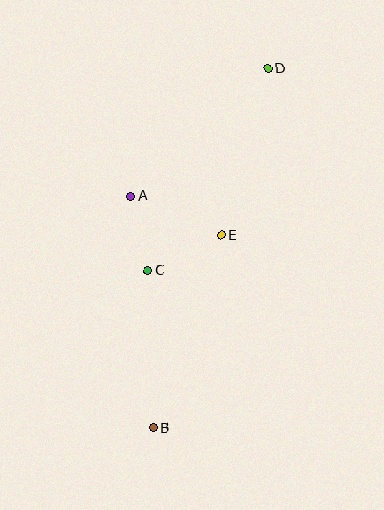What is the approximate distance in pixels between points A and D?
The distance between A and D is approximately 187 pixels.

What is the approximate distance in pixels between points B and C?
The distance between B and C is approximately 157 pixels.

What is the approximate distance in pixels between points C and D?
The distance between C and D is approximately 235 pixels.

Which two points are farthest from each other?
Points B and D are farthest from each other.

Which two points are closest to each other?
Points A and C are closest to each other.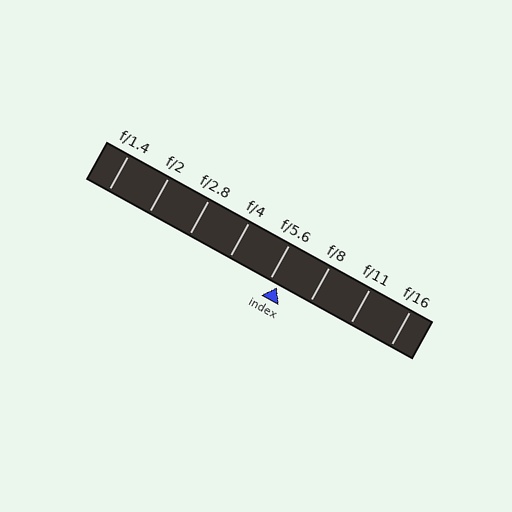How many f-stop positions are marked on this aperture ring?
There are 8 f-stop positions marked.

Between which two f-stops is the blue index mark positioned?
The index mark is between f/5.6 and f/8.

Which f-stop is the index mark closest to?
The index mark is closest to f/5.6.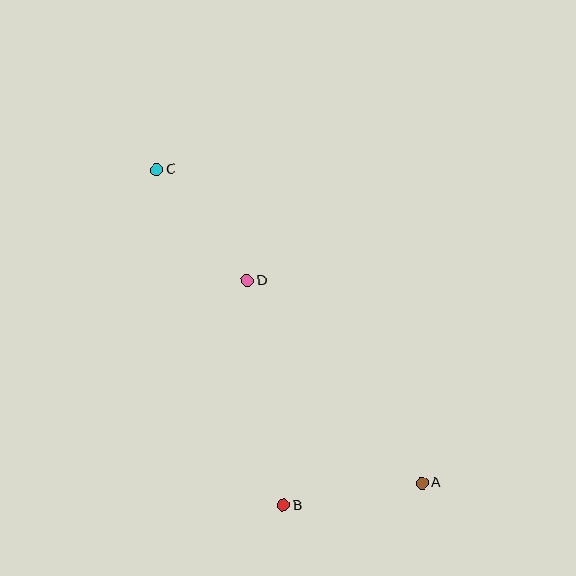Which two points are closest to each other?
Points A and B are closest to each other.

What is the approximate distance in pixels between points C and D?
The distance between C and D is approximately 144 pixels.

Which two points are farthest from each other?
Points A and C are farthest from each other.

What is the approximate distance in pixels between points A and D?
The distance between A and D is approximately 267 pixels.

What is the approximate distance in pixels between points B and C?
The distance between B and C is approximately 359 pixels.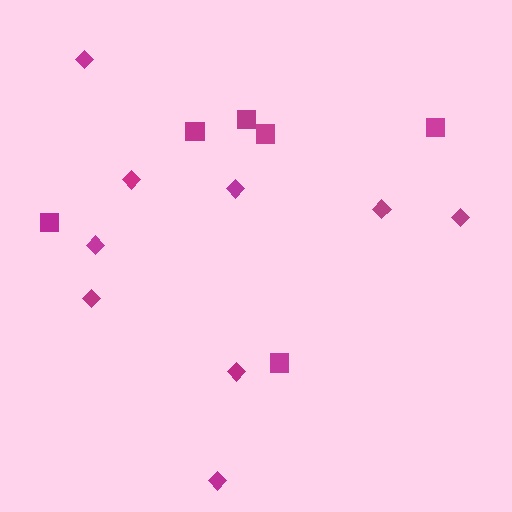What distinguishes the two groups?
There are 2 groups: one group of squares (6) and one group of diamonds (9).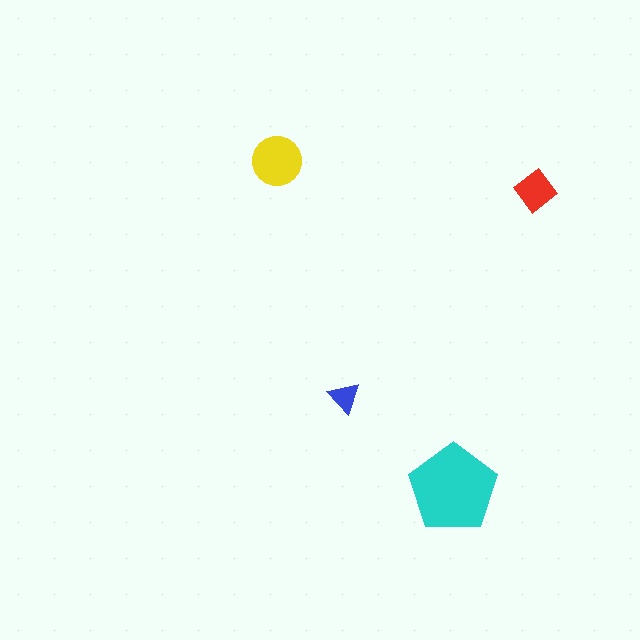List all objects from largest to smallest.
The cyan pentagon, the yellow circle, the red diamond, the blue triangle.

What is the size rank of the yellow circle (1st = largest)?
2nd.